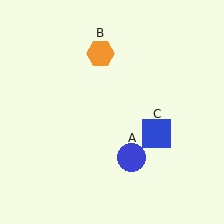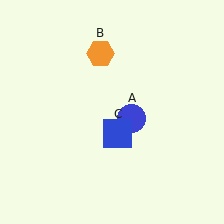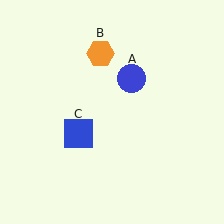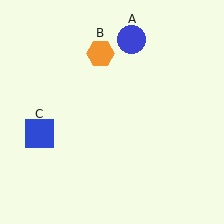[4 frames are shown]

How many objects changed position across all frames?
2 objects changed position: blue circle (object A), blue square (object C).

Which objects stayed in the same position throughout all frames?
Orange hexagon (object B) remained stationary.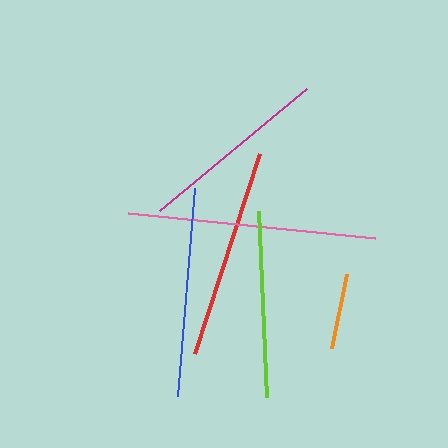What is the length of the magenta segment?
The magenta segment is approximately 191 pixels long.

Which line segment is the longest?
The pink line is the longest at approximately 249 pixels.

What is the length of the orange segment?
The orange segment is approximately 76 pixels long.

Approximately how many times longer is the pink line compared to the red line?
The pink line is approximately 1.2 times the length of the red line.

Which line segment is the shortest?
The orange line is the shortest at approximately 76 pixels.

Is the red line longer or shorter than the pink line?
The pink line is longer than the red line.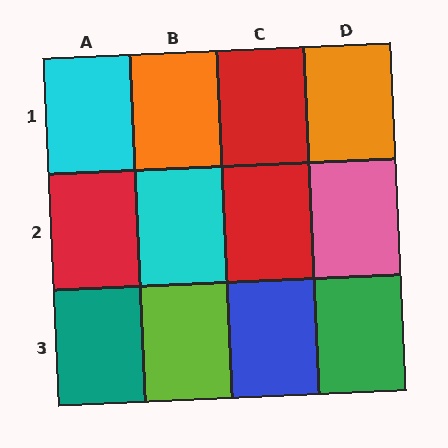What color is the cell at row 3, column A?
Teal.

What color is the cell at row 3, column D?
Green.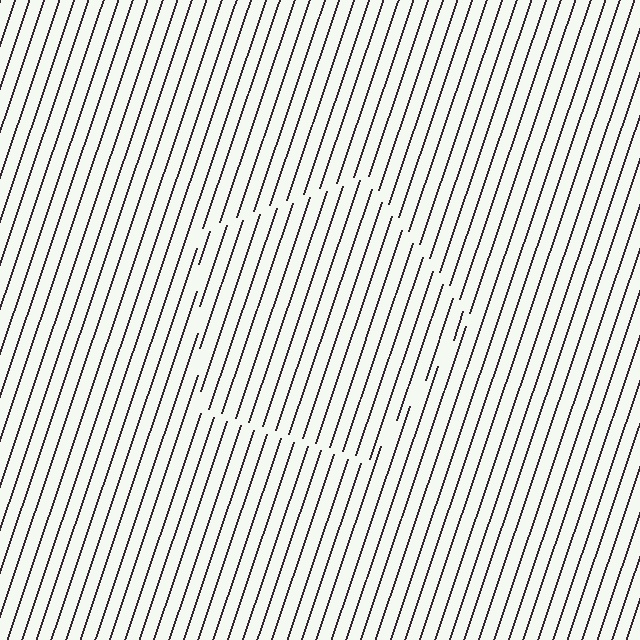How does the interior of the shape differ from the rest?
The interior of the shape contains the same grating, shifted by half a period — the contour is defined by the phase discontinuity where line-ends from the inner and outer gratings abut.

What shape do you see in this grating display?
An illusory pentagon. The interior of the shape contains the same grating, shifted by half a period — the contour is defined by the phase discontinuity where line-ends from the inner and outer gratings abut.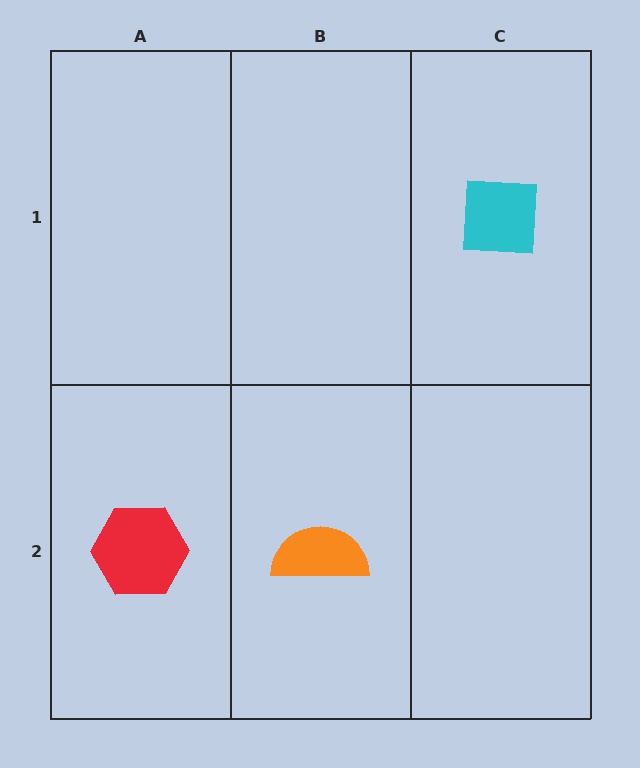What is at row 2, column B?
An orange semicircle.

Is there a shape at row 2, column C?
No, that cell is empty.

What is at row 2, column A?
A red hexagon.